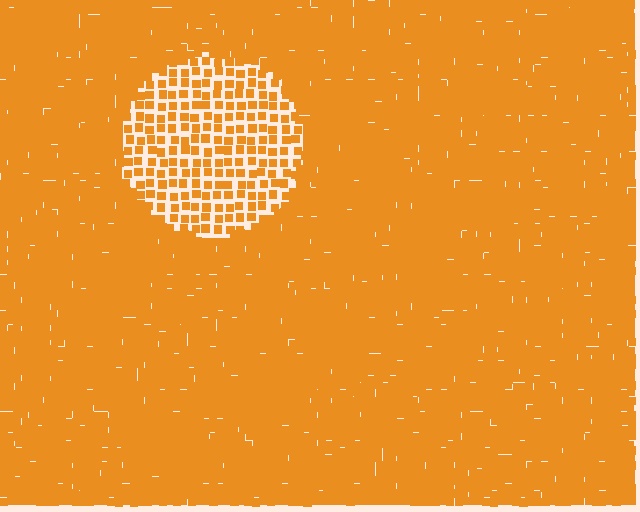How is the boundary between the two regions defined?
The boundary is defined by a change in element density (approximately 2.4x ratio). All elements are the same color, size, and shape.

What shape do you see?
I see a circle.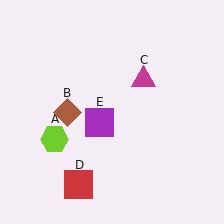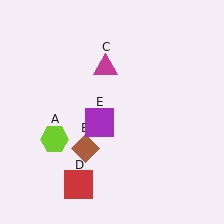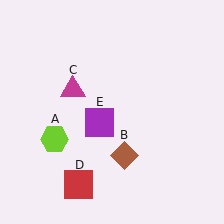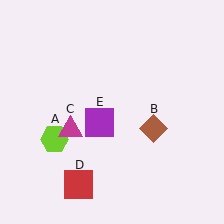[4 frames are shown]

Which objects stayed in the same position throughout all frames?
Lime hexagon (object A) and red square (object D) and purple square (object E) remained stationary.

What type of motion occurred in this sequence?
The brown diamond (object B), magenta triangle (object C) rotated counterclockwise around the center of the scene.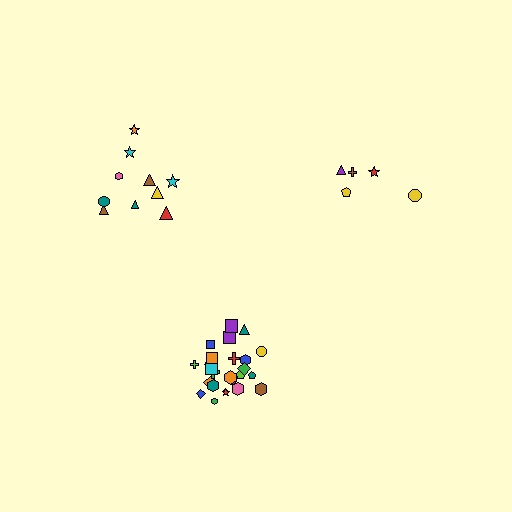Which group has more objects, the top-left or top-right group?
The top-left group.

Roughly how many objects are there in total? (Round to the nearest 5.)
Roughly 40 objects in total.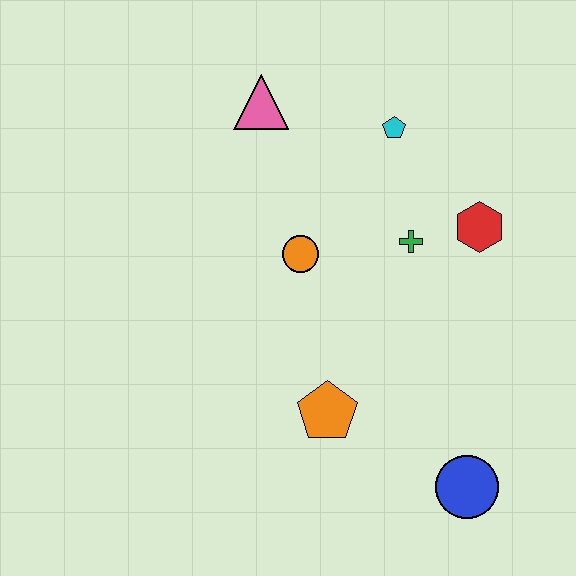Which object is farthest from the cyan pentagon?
The blue circle is farthest from the cyan pentagon.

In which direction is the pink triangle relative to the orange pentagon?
The pink triangle is above the orange pentagon.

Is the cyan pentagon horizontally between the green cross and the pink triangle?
Yes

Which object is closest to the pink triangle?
The cyan pentagon is closest to the pink triangle.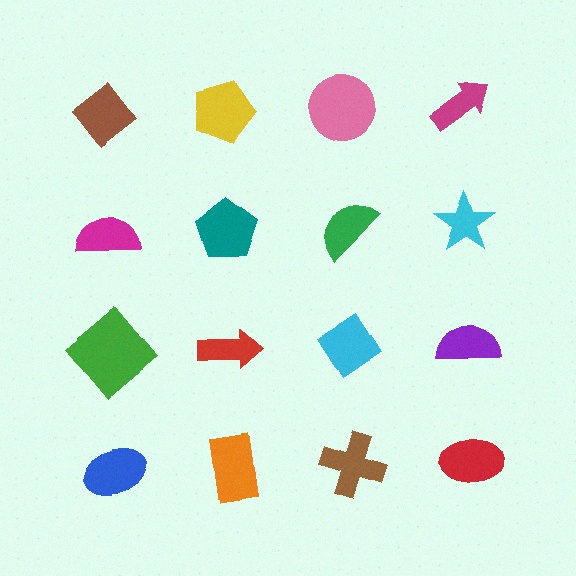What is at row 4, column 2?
An orange rectangle.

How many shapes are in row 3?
4 shapes.